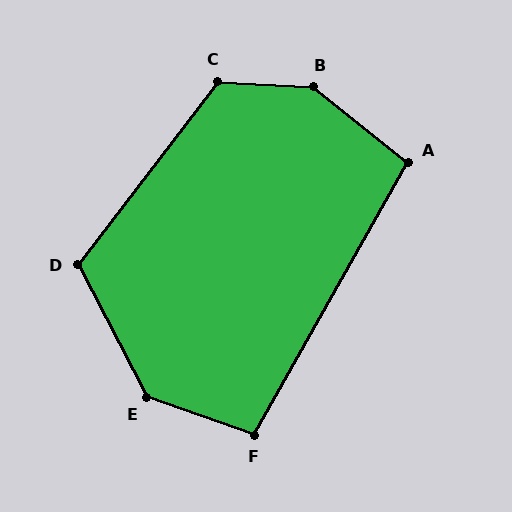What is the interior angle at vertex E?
Approximately 137 degrees (obtuse).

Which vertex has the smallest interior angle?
A, at approximately 99 degrees.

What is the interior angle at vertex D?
Approximately 115 degrees (obtuse).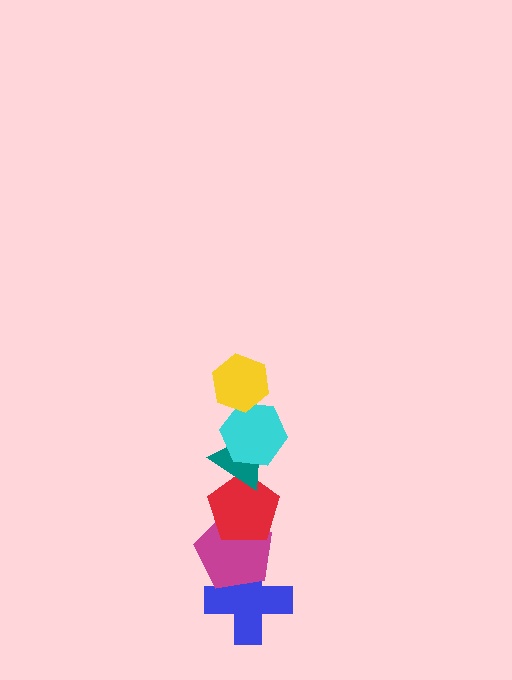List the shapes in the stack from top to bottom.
From top to bottom: the yellow hexagon, the cyan hexagon, the teal triangle, the red pentagon, the magenta pentagon, the blue cross.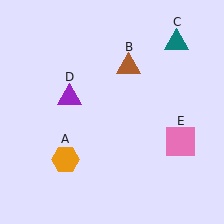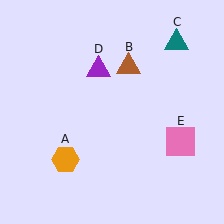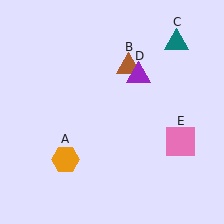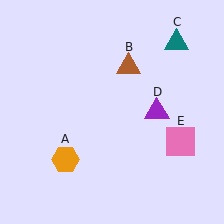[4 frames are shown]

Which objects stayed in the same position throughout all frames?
Orange hexagon (object A) and brown triangle (object B) and teal triangle (object C) and pink square (object E) remained stationary.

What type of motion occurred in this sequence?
The purple triangle (object D) rotated clockwise around the center of the scene.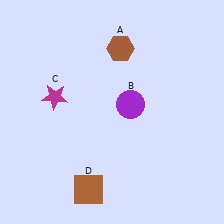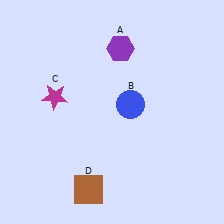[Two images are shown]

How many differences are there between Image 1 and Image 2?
There are 2 differences between the two images.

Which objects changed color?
A changed from brown to purple. B changed from purple to blue.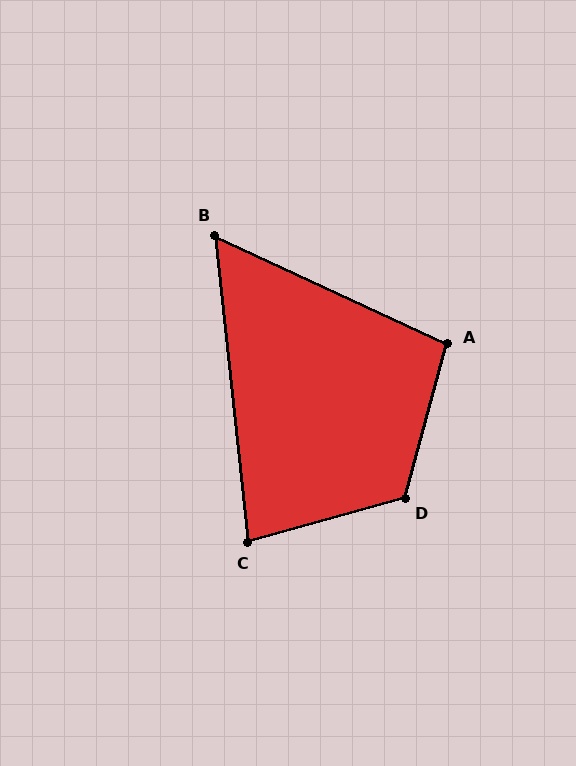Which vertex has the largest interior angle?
D, at approximately 121 degrees.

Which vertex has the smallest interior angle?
B, at approximately 59 degrees.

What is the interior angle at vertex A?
Approximately 99 degrees (obtuse).